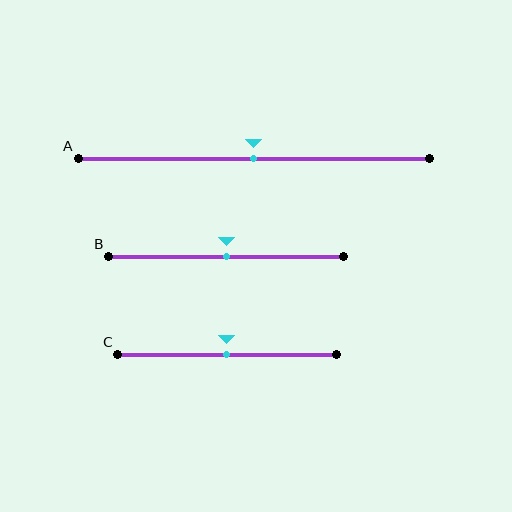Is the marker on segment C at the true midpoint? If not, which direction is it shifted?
Yes, the marker on segment C is at the true midpoint.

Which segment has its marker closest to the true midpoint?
Segment A has its marker closest to the true midpoint.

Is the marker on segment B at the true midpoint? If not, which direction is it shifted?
Yes, the marker on segment B is at the true midpoint.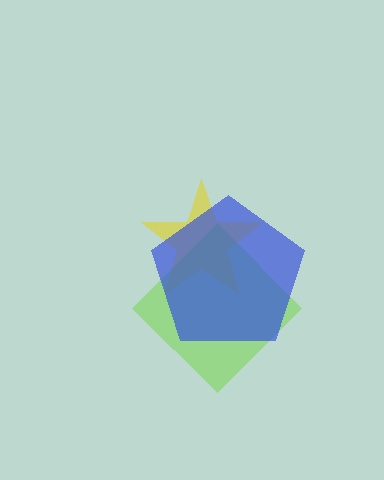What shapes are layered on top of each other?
The layered shapes are: a yellow star, a lime diamond, a blue pentagon.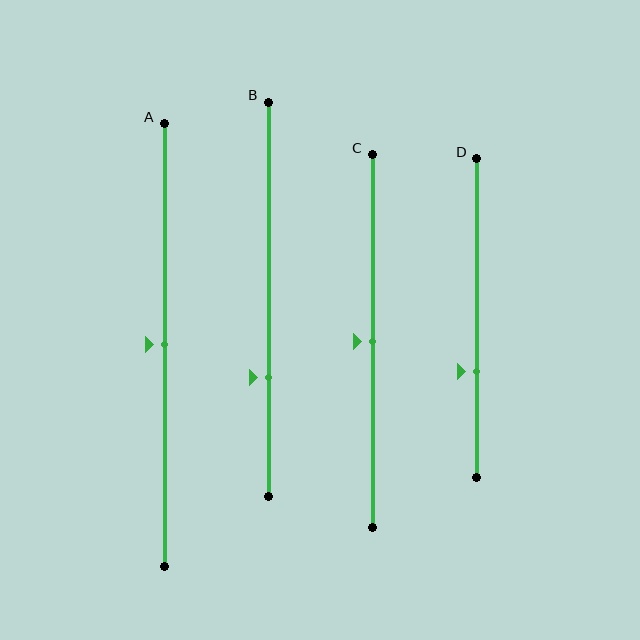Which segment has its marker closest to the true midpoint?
Segment A has its marker closest to the true midpoint.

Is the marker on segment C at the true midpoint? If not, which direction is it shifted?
Yes, the marker on segment C is at the true midpoint.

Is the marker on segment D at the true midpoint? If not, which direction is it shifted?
No, the marker on segment D is shifted downward by about 17% of the segment length.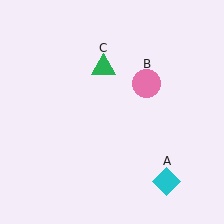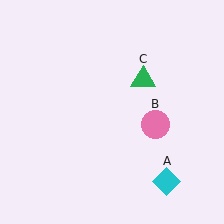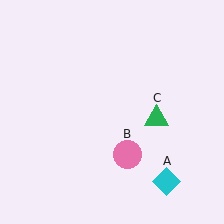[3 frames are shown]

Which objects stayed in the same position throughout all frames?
Cyan diamond (object A) remained stationary.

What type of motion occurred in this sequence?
The pink circle (object B), green triangle (object C) rotated clockwise around the center of the scene.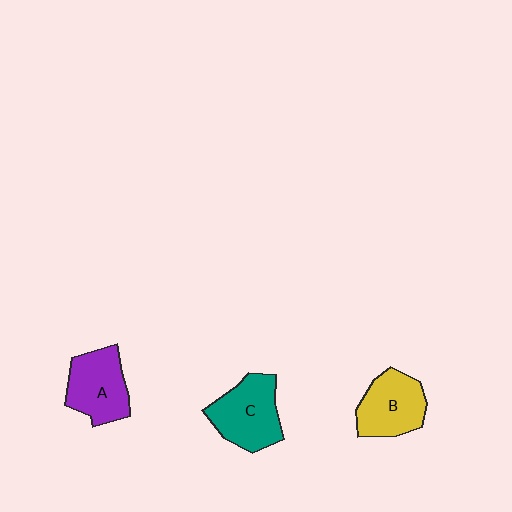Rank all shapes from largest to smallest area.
From largest to smallest: C (teal), A (purple), B (yellow).